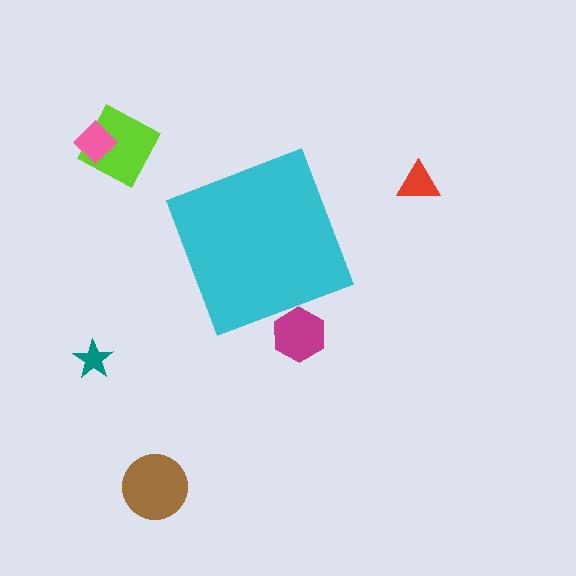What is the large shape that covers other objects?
A cyan diamond.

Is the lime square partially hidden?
No, the lime square is fully visible.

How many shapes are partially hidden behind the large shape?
1 shape is partially hidden.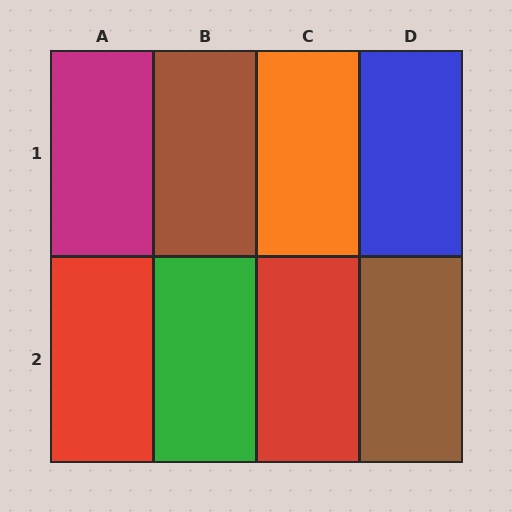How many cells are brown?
2 cells are brown.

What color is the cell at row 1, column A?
Magenta.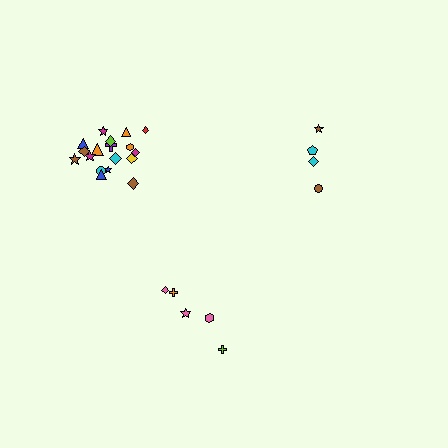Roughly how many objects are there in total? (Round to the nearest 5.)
Roughly 25 objects in total.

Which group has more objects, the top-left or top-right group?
The top-left group.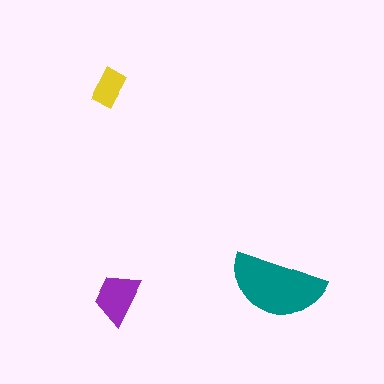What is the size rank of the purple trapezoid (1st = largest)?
2nd.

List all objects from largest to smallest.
The teal semicircle, the purple trapezoid, the yellow rectangle.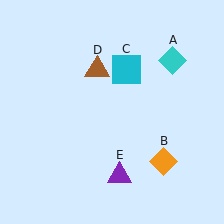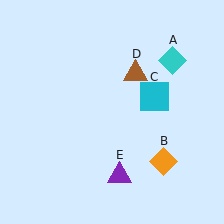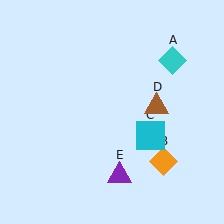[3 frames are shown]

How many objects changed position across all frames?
2 objects changed position: cyan square (object C), brown triangle (object D).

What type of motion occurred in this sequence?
The cyan square (object C), brown triangle (object D) rotated clockwise around the center of the scene.